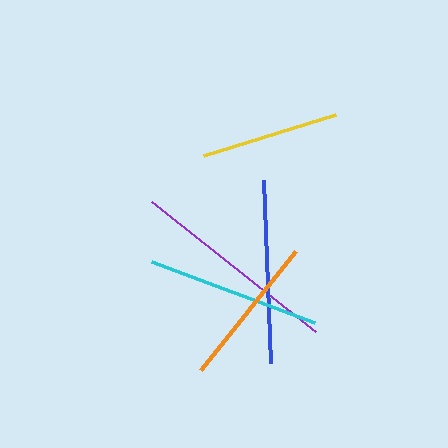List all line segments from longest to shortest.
From longest to shortest: purple, blue, cyan, orange, yellow.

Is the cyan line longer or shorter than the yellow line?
The cyan line is longer than the yellow line.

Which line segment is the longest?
The purple line is the longest at approximately 209 pixels.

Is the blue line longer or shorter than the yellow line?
The blue line is longer than the yellow line.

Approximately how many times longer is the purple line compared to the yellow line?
The purple line is approximately 1.5 times the length of the yellow line.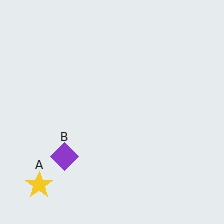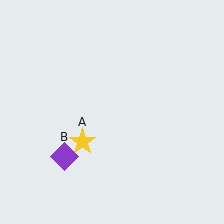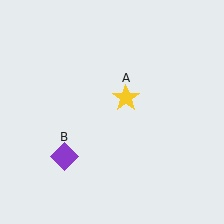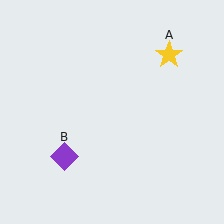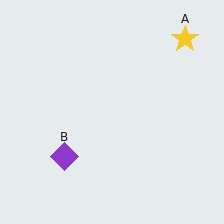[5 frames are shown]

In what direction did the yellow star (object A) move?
The yellow star (object A) moved up and to the right.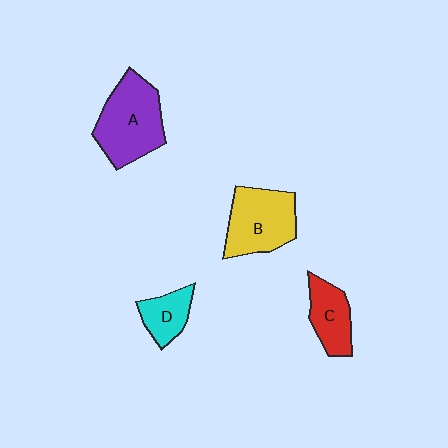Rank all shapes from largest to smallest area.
From largest to smallest: A (purple), B (yellow), C (red), D (cyan).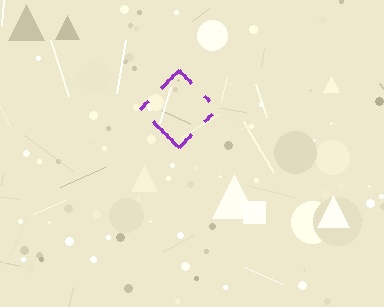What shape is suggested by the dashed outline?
The dashed outline suggests a diamond.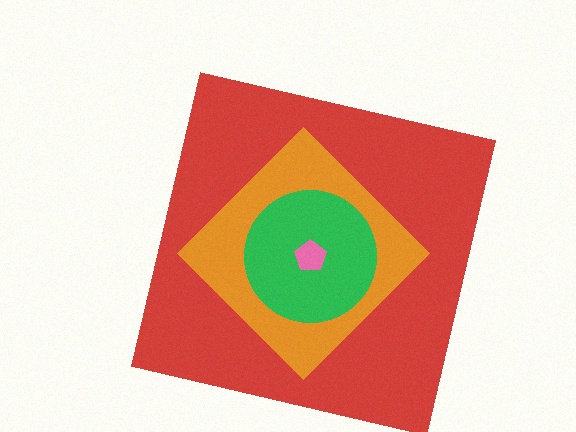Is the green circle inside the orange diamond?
Yes.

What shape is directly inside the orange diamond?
The green circle.